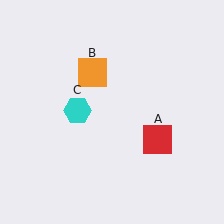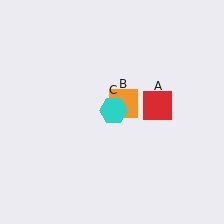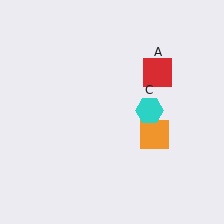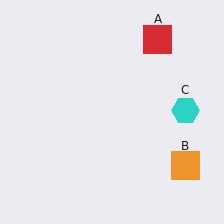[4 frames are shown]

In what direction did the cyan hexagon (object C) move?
The cyan hexagon (object C) moved right.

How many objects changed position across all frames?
3 objects changed position: red square (object A), orange square (object B), cyan hexagon (object C).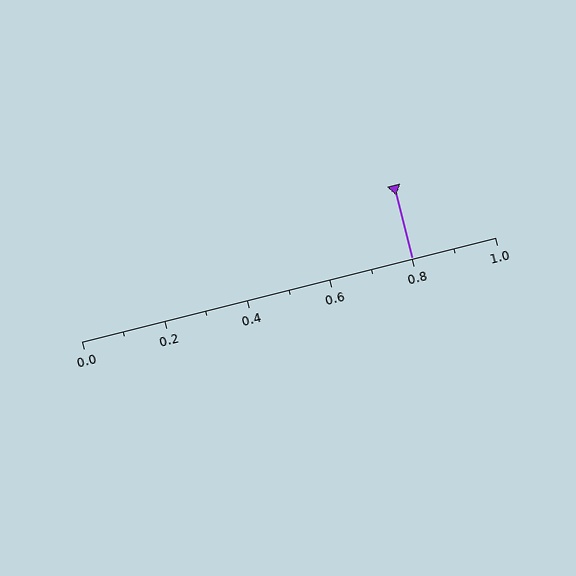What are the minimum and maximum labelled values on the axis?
The axis runs from 0.0 to 1.0.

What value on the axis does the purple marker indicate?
The marker indicates approximately 0.8.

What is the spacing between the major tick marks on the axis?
The major ticks are spaced 0.2 apart.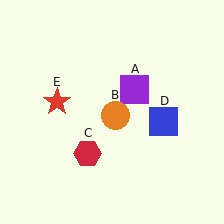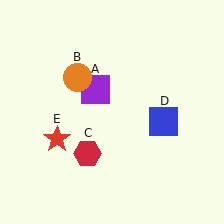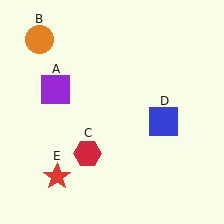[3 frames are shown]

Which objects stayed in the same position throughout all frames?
Red hexagon (object C) and blue square (object D) remained stationary.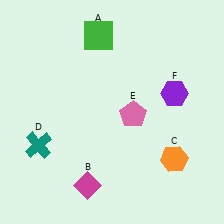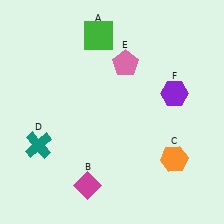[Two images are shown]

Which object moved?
The pink pentagon (E) moved up.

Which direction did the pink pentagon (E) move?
The pink pentagon (E) moved up.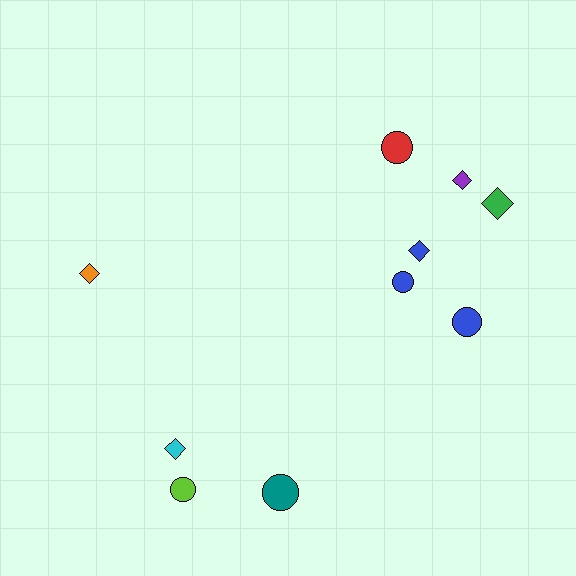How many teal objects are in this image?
There is 1 teal object.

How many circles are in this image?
There are 5 circles.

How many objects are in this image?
There are 10 objects.